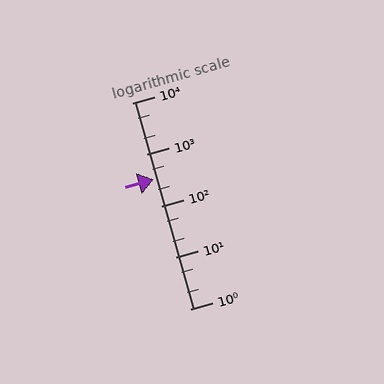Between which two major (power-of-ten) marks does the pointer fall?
The pointer is between 100 and 1000.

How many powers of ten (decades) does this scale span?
The scale spans 4 decades, from 1 to 10000.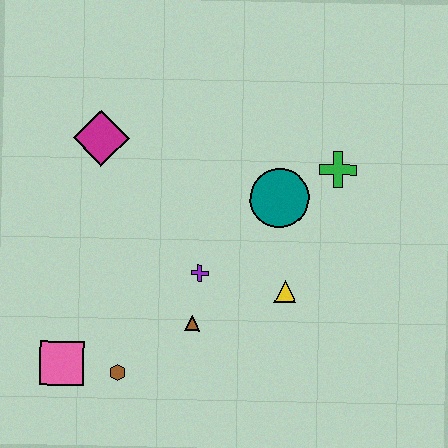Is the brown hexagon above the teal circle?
No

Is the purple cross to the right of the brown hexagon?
Yes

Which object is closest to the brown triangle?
The purple cross is closest to the brown triangle.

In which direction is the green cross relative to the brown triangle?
The green cross is above the brown triangle.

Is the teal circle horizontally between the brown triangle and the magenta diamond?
No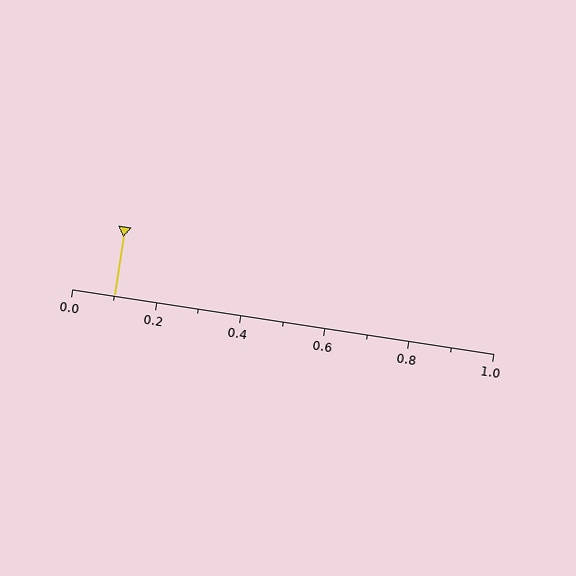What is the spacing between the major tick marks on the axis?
The major ticks are spaced 0.2 apart.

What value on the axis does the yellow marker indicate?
The marker indicates approximately 0.1.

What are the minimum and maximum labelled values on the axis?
The axis runs from 0.0 to 1.0.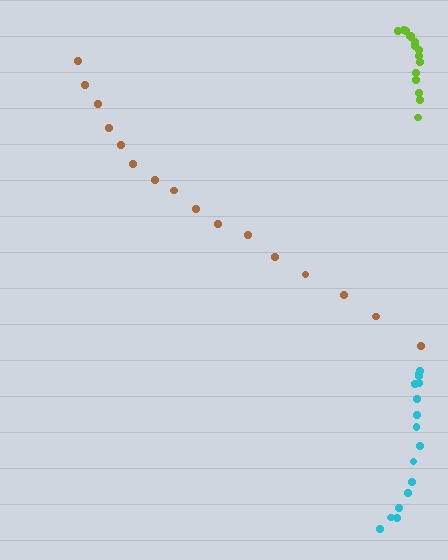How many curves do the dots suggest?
There are 3 distinct paths.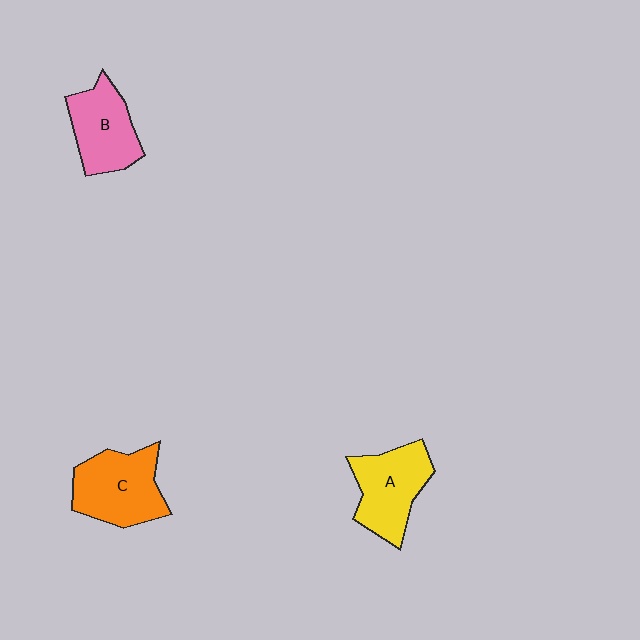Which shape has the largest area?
Shape C (orange).